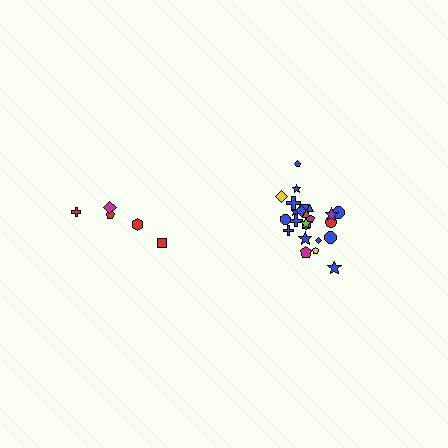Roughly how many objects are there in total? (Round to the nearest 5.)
Roughly 30 objects in total.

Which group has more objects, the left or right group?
The right group.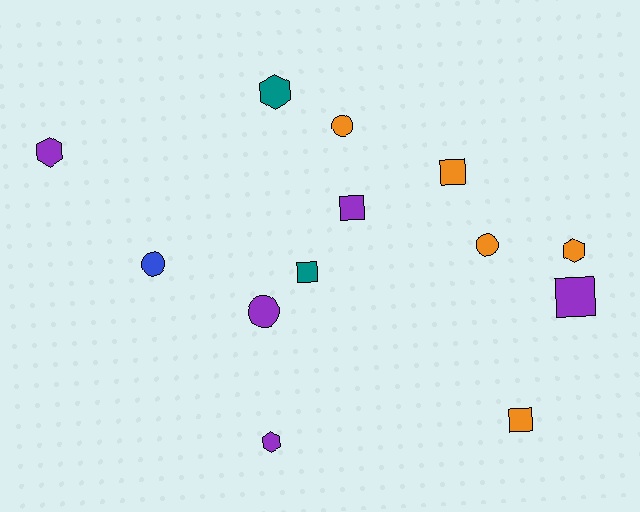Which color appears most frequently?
Orange, with 5 objects.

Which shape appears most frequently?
Square, with 5 objects.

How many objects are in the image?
There are 13 objects.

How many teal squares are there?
There is 1 teal square.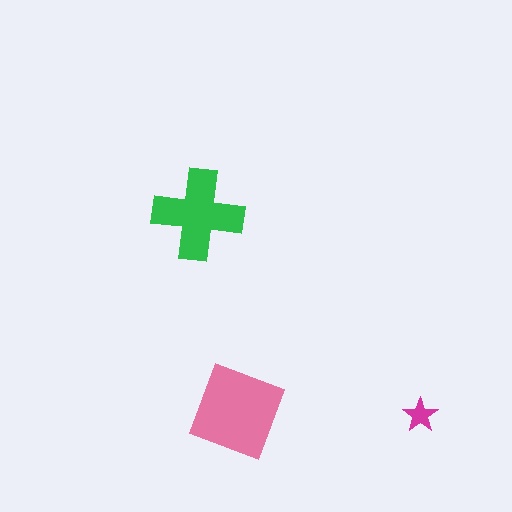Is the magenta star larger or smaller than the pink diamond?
Smaller.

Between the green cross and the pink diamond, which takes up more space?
The pink diamond.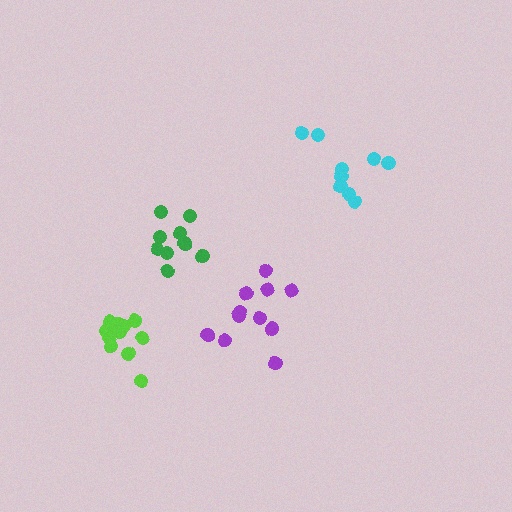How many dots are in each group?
Group 1: 14 dots, Group 2: 9 dots, Group 3: 9 dots, Group 4: 11 dots (43 total).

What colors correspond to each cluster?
The clusters are colored: lime, cyan, green, purple.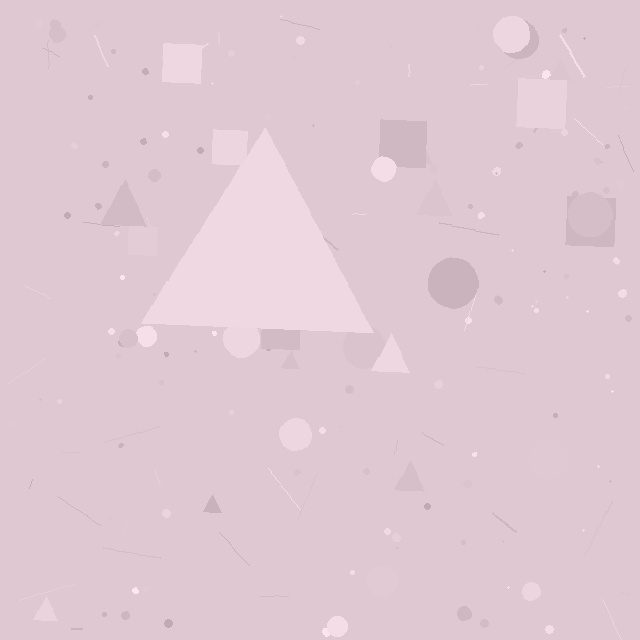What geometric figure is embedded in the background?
A triangle is embedded in the background.